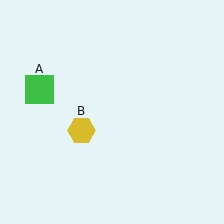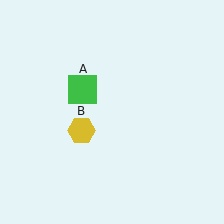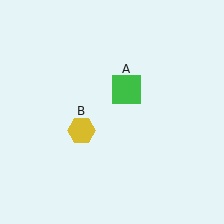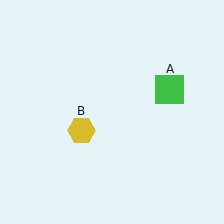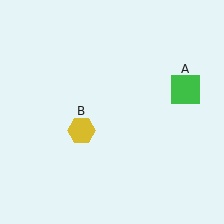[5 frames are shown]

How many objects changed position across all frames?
1 object changed position: green square (object A).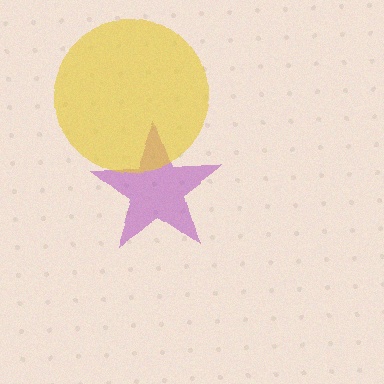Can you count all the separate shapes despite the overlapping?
Yes, there are 2 separate shapes.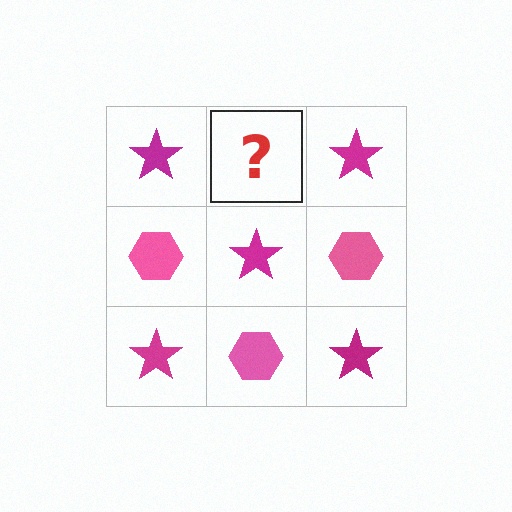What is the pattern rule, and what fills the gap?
The rule is that it alternates magenta star and pink hexagon in a checkerboard pattern. The gap should be filled with a pink hexagon.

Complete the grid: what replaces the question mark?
The question mark should be replaced with a pink hexagon.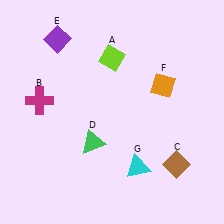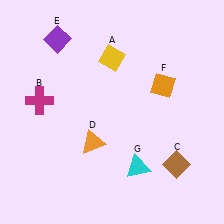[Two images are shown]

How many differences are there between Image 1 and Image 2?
There are 2 differences between the two images.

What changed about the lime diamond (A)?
In Image 1, A is lime. In Image 2, it changed to yellow.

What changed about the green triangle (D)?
In Image 1, D is green. In Image 2, it changed to orange.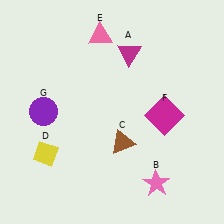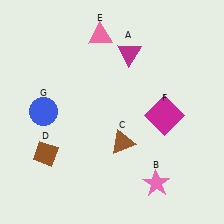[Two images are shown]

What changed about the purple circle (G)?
In Image 1, G is purple. In Image 2, it changed to blue.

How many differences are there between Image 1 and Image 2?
There are 2 differences between the two images.